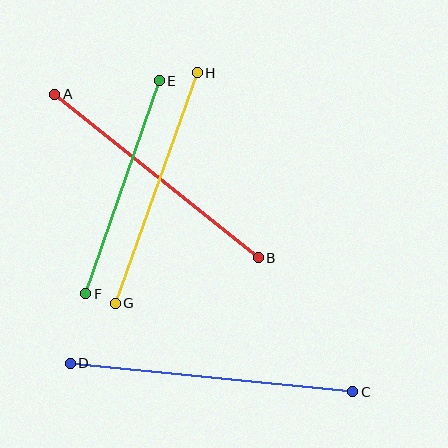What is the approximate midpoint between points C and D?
The midpoint is at approximately (212, 378) pixels.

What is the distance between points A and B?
The distance is approximately 261 pixels.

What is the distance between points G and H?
The distance is approximately 245 pixels.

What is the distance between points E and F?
The distance is approximately 226 pixels.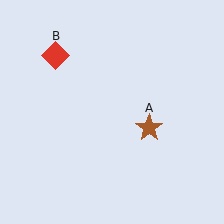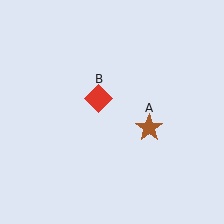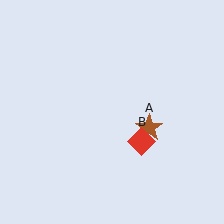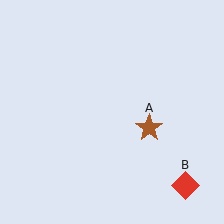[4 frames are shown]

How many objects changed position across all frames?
1 object changed position: red diamond (object B).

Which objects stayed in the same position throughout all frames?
Brown star (object A) remained stationary.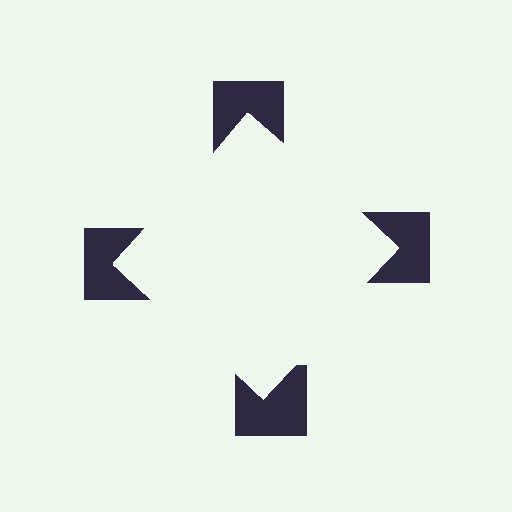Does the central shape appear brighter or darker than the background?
It typically appears slightly brighter than the background, even though no actual brightness change is drawn.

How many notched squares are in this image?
There are 4 — one at each vertex of the illusory square.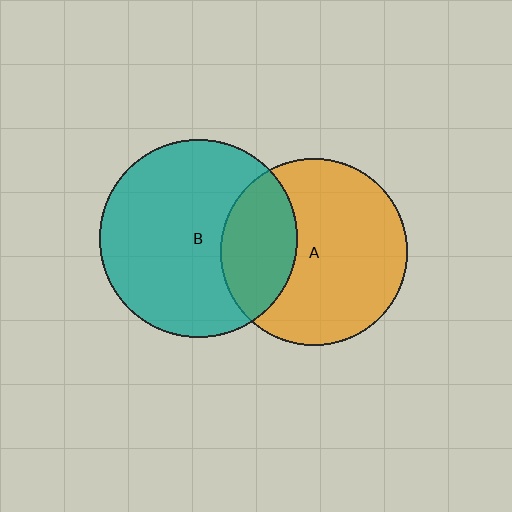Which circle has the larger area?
Circle B (teal).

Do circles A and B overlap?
Yes.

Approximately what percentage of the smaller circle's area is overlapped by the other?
Approximately 30%.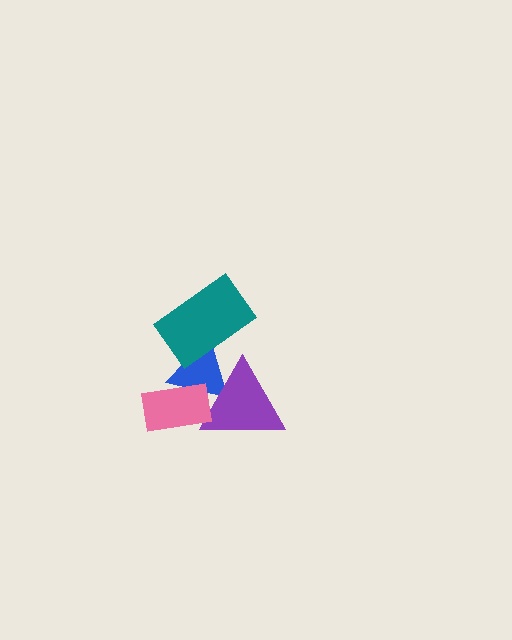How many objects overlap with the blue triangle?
3 objects overlap with the blue triangle.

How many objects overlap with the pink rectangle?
2 objects overlap with the pink rectangle.